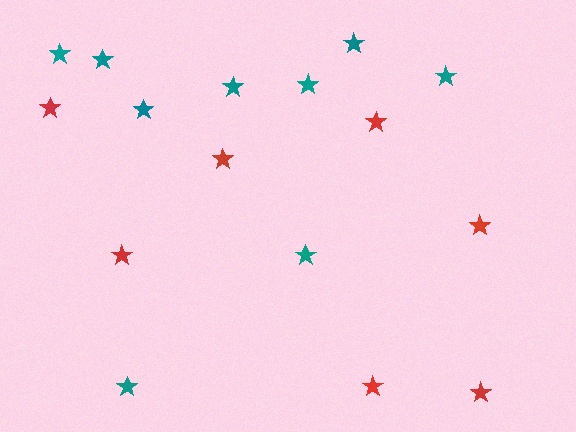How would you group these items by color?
There are 2 groups: one group of red stars (7) and one group of teal stars (9).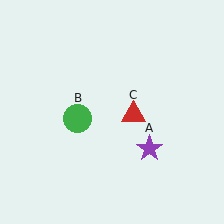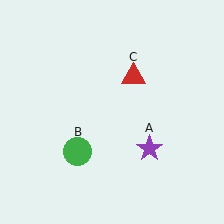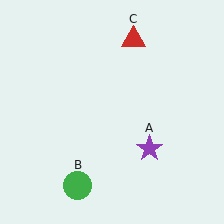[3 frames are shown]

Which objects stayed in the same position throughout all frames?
Purple star (object A) remained stationary.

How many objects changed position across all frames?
2 objects changed position: green circle (object B), red triangle (object C).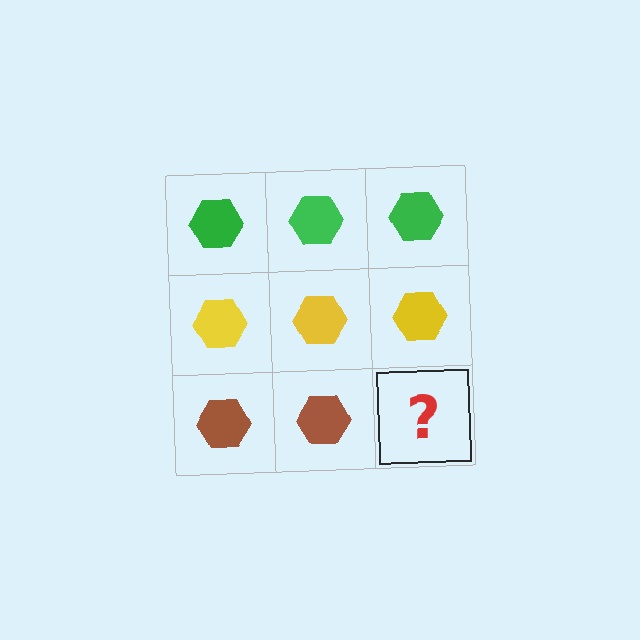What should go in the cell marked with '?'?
The missing cell should contain a brown hexagon.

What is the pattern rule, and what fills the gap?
The rule is that each row has a consistent color. The gap should be filled with a brown hexagon.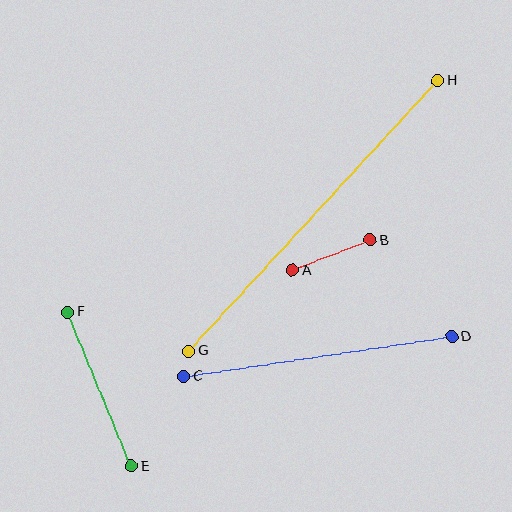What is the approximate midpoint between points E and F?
The midpoint is at approximately (100, 389) pixels.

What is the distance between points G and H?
The distance is approximately 368 pixels.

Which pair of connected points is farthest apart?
Points G and H are farthest apart.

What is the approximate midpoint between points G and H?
The midpoint is at approximately (313, 216) pixels.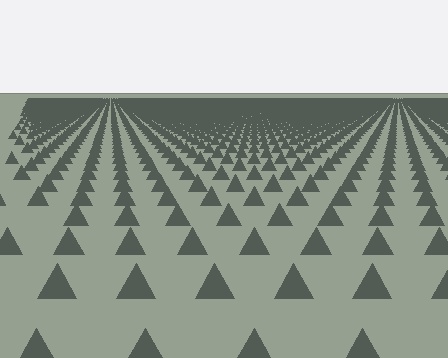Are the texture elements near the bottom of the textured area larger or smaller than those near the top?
Larger. Near the bottom, elements are closer to the viewer and appear at a bigger on-screen size.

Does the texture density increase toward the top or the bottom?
Density increases toward the top.